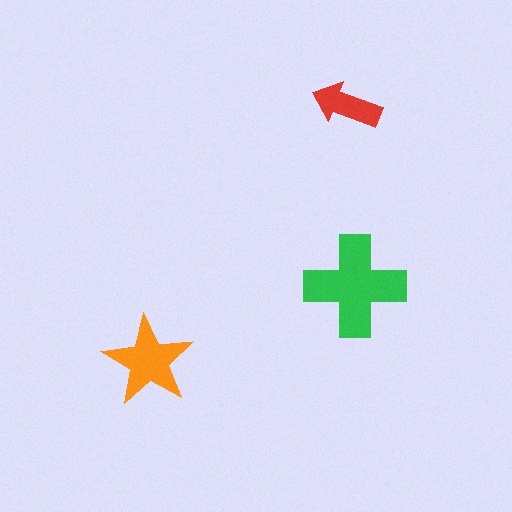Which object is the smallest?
The red arrow.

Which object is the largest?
The green cross.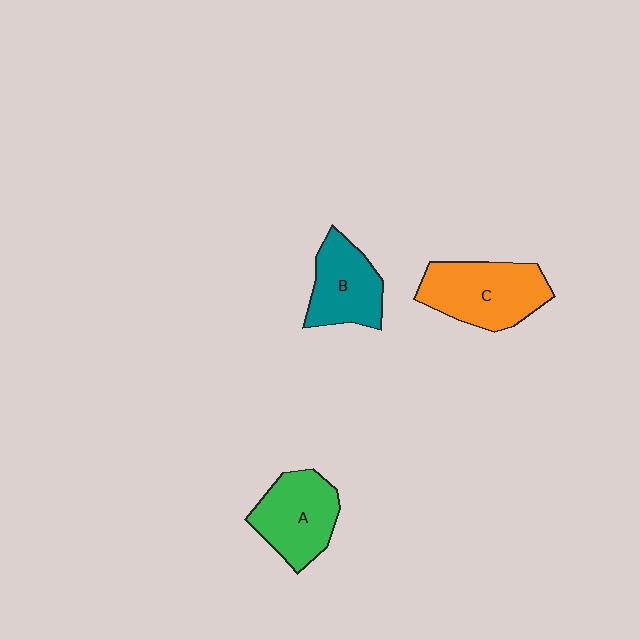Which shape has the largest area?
Shape C (orange).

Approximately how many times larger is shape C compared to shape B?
Approximately 1.3 times.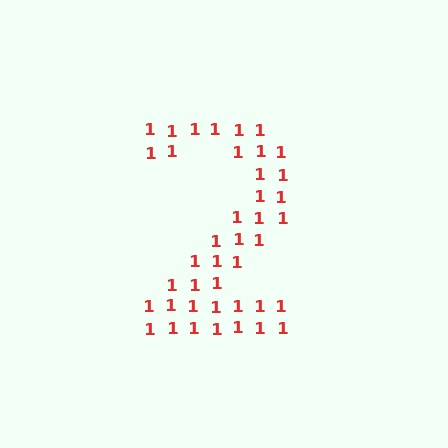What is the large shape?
The large shape is the digit 2.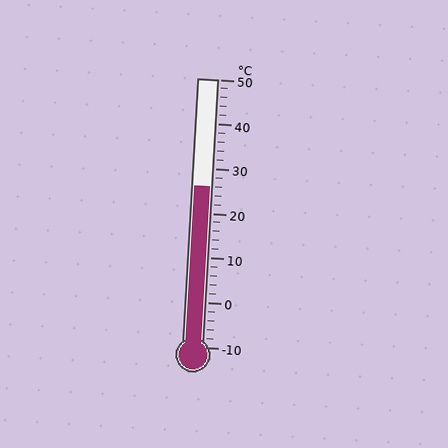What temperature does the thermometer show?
The thermometer shows approximately 26°C.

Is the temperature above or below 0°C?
The temperature is above 0°C.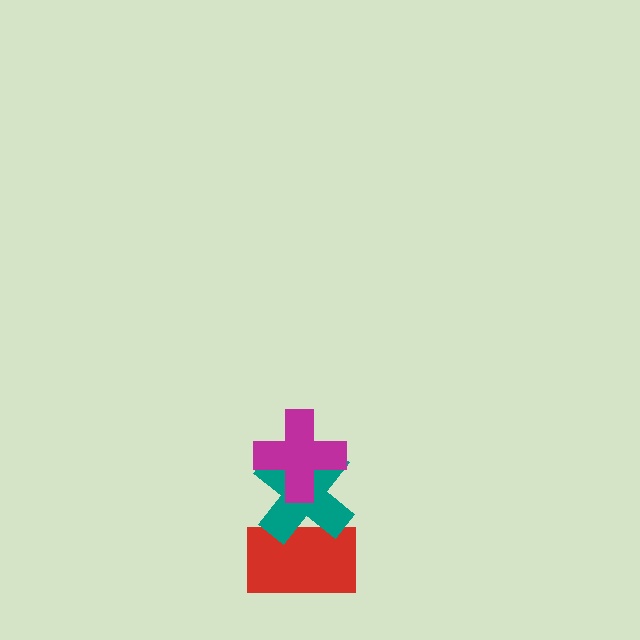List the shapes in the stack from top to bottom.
From top to bottom: the magenta cross, the teal cross, the red rectangle.